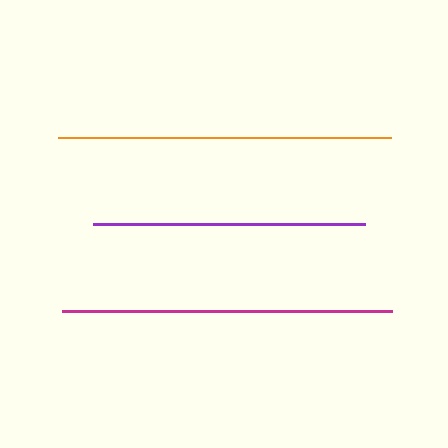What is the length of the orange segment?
The orange segment is approximately 333 pixels long.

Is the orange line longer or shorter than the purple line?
The orange line is longer than the purple line.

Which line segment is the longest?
The orange line is the longest at approximately 333 pixels.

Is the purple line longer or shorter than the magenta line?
The magenta line is longer than the purple line.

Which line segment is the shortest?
The purple line is the shortest at approximately 271 pixels.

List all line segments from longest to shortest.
From longest to shortest: orange, magenta, purple.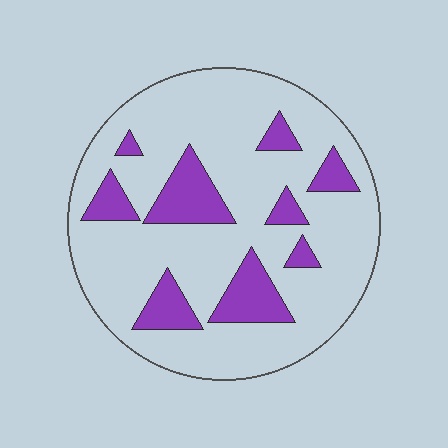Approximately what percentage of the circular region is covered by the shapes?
Approximately 20%.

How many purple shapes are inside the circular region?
9.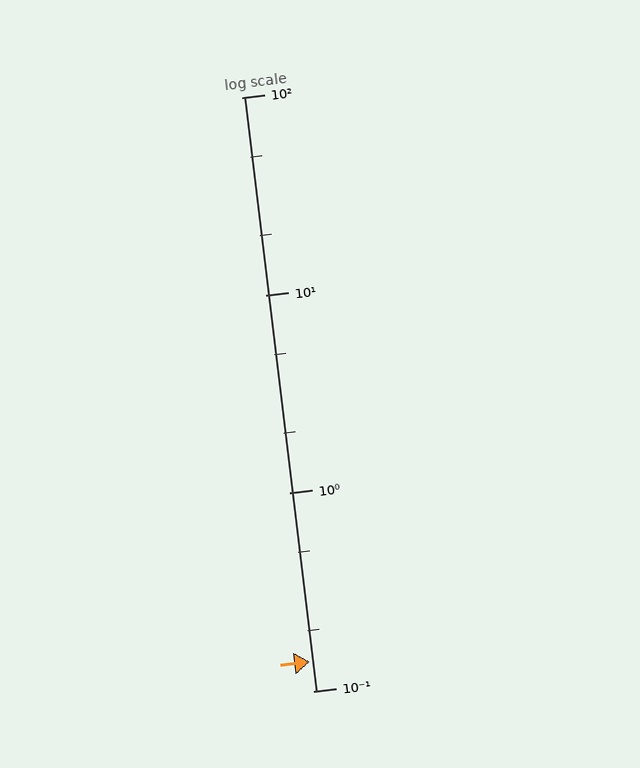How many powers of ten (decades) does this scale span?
The scale spans 3 decades, from 0.1 to 100.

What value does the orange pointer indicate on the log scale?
The pointer indicates approximately 0.14.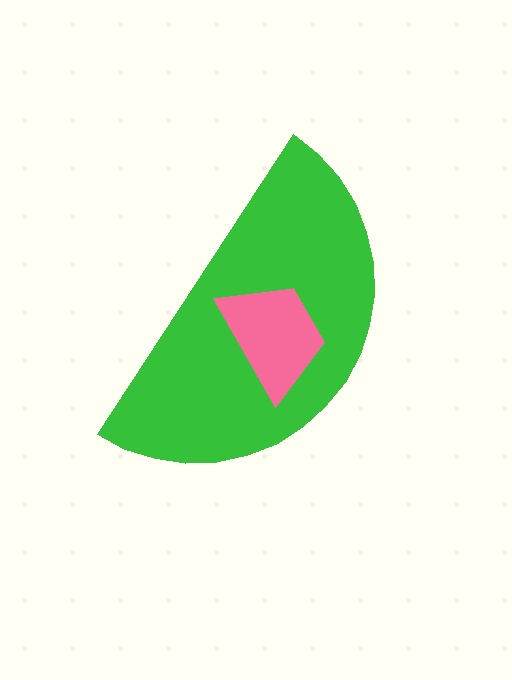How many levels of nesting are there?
2.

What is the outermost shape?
The green semicircle.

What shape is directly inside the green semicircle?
The pink trapezoid.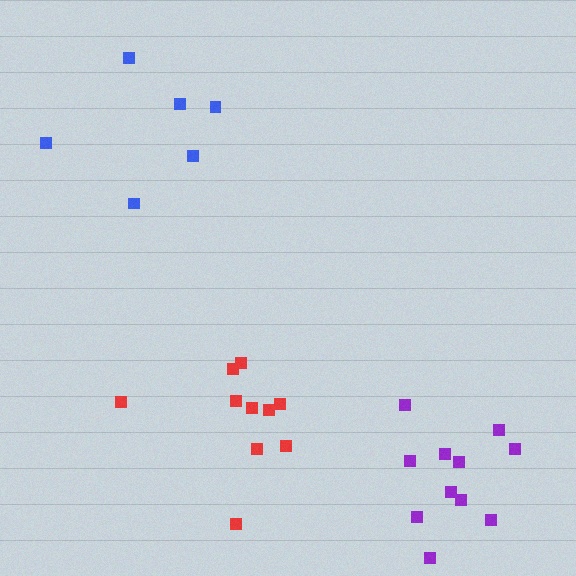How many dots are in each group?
Group 1: 11 dots, Group 2: 10 dots, Group 3: 6 dots (27 total).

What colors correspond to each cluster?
The clusters are colored: purple, red, blue.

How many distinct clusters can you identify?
There are 3 distinct clusters.